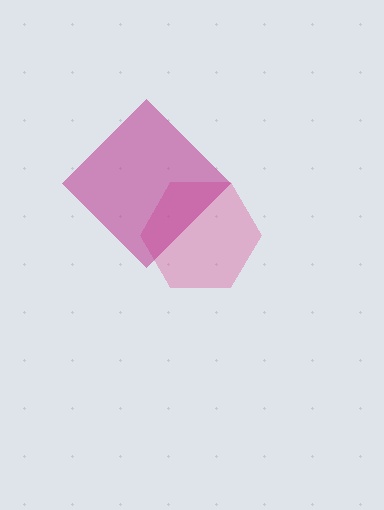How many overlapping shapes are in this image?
There are 2 overlapping shapes in the image.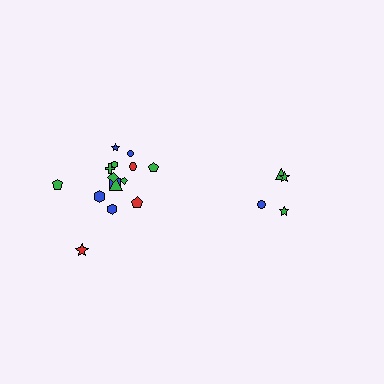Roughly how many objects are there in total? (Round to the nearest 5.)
Roughly 20 objects in total.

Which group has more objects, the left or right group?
The left group.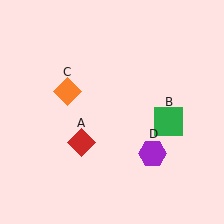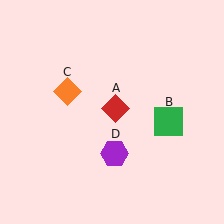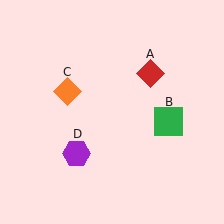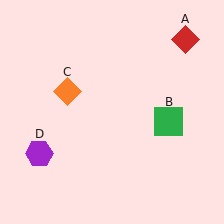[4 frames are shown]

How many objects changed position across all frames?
2 objects changed position: red diamond (object A), purple hexagon (object D).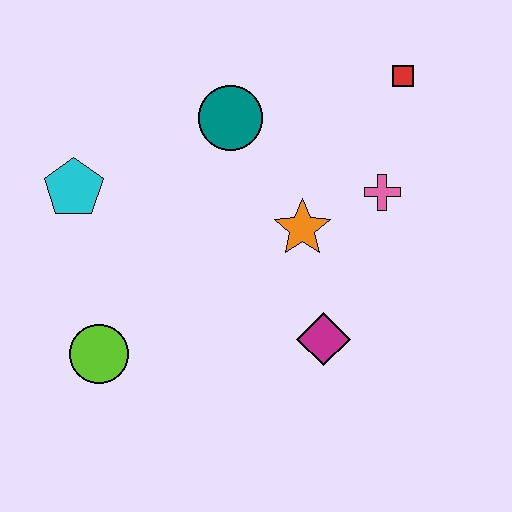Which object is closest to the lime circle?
The cyan pentagon is closest to the lime circle.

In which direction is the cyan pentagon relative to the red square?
The cyan pentagon is to the left of the red square.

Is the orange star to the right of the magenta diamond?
No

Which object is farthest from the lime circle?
The red square is farthest from the lime circle.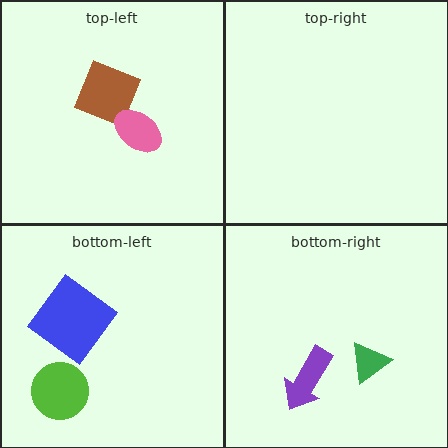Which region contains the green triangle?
The bottom-right region.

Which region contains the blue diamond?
The bottom-left region.